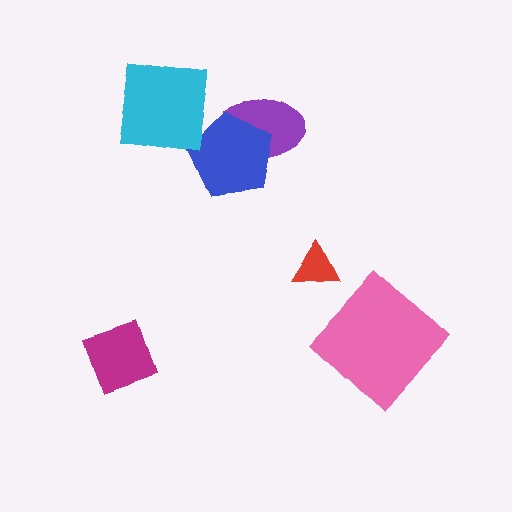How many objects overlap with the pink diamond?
0 objects overlap with the pink diamond.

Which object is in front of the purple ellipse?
The blue pentagon is in front of the purple ellipse.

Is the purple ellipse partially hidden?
Yes, it is partially covered by another shape.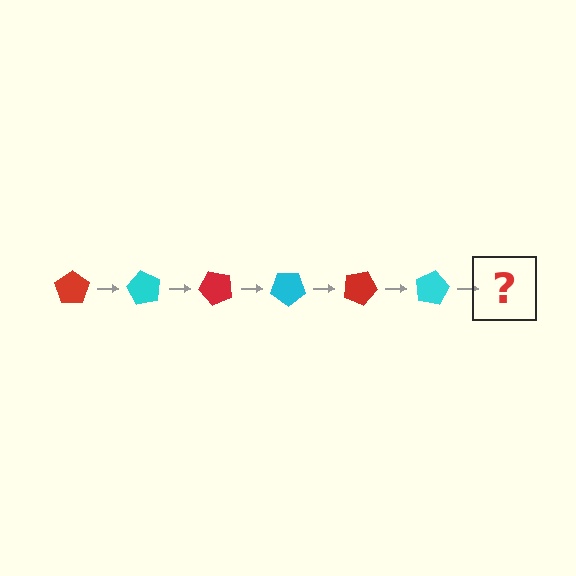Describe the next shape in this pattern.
It should be a red pentagon, rotated 360 degrees from the start.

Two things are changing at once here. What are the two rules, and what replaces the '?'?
The two rules are that it rotates 60 degrees each step and the color cycles through red and cyan. The '?' should be a red pentagon, rotated 360 degrees from the start.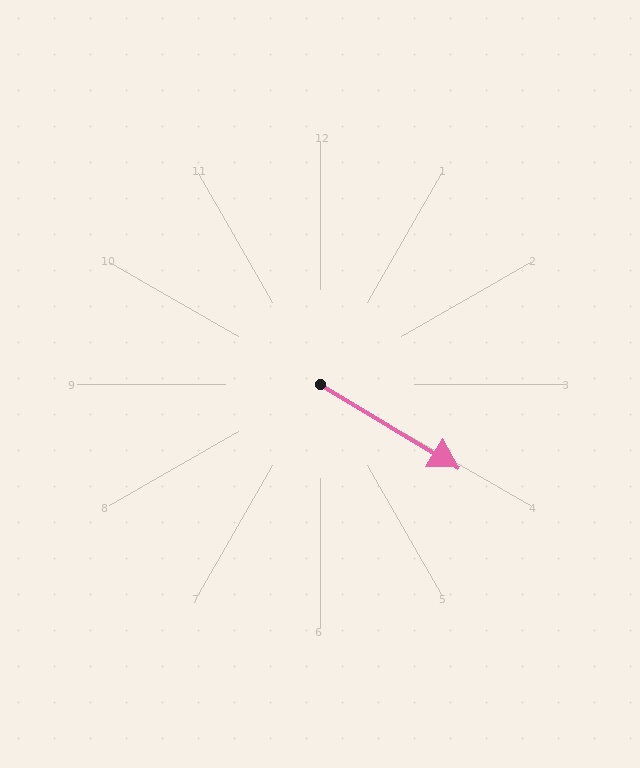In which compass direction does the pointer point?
Southeast.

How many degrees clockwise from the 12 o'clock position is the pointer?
Approximately 121 degrees.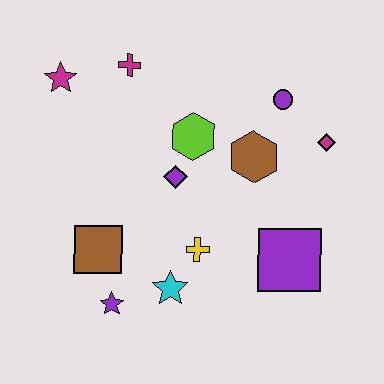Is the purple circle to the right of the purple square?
No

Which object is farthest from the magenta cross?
The purple square is farthest from the magenta cross.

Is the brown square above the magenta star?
No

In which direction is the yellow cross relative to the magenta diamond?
The yellow cross is to the left of the magenta diamond.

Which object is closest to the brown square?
The purple star is closest to the brown square.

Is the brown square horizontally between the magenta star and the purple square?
Yes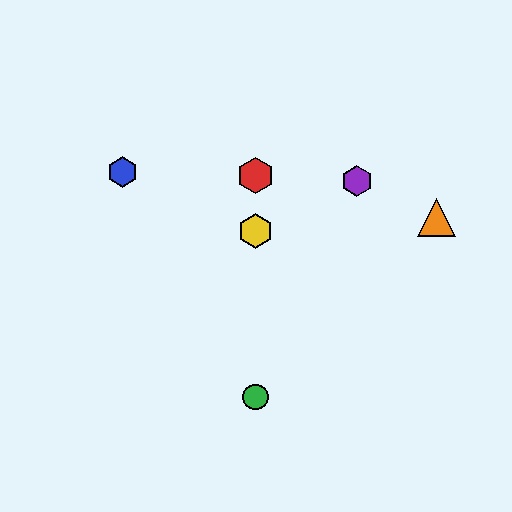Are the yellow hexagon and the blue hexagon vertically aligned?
No, the yellow hexagon is at x≈256 and the blue hexagon is at x≈123.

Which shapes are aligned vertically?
The red hexagon, the green circle, the yellow hexagon are aligned vertically.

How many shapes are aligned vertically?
3 shapes (the red hexagon, the green circle, the yellow hexagon) are aligned vertically.